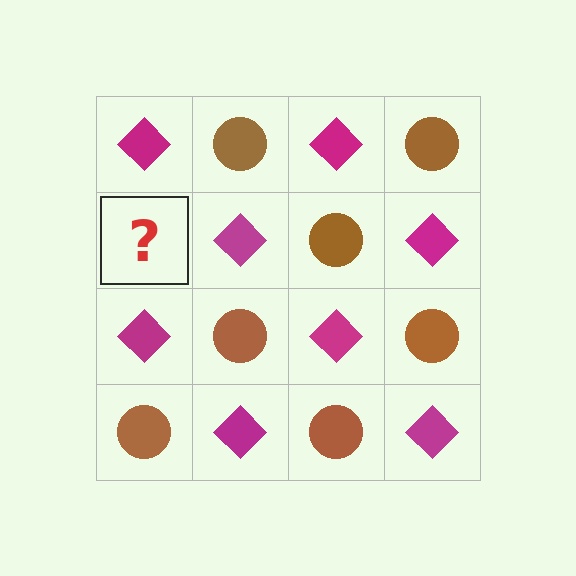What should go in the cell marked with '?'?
The missing cell should contain a brown circle.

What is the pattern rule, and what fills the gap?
The rule is that it alternates magenta diamond and brown circle in a checkerboard pattern. The gap should be filled with a brown circle.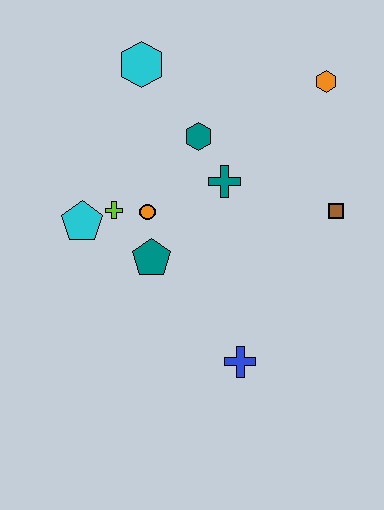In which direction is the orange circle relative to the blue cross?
The orange circle is above the blue cross.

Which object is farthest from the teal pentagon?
The orange hexagon is farthest from the teal pentagon.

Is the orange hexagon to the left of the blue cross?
No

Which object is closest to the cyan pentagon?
The lime cross is closest to the cyan pentagon.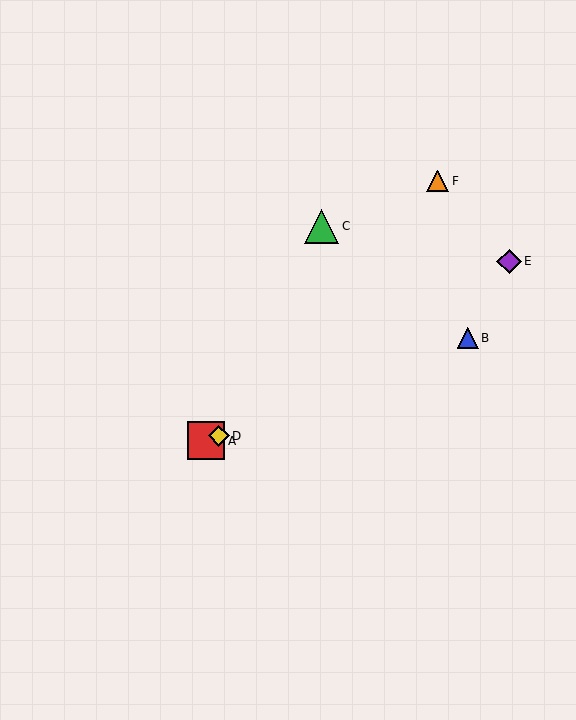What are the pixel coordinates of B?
Object B is at (468, 338).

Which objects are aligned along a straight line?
Objects A, B, D are aligned along a straight line.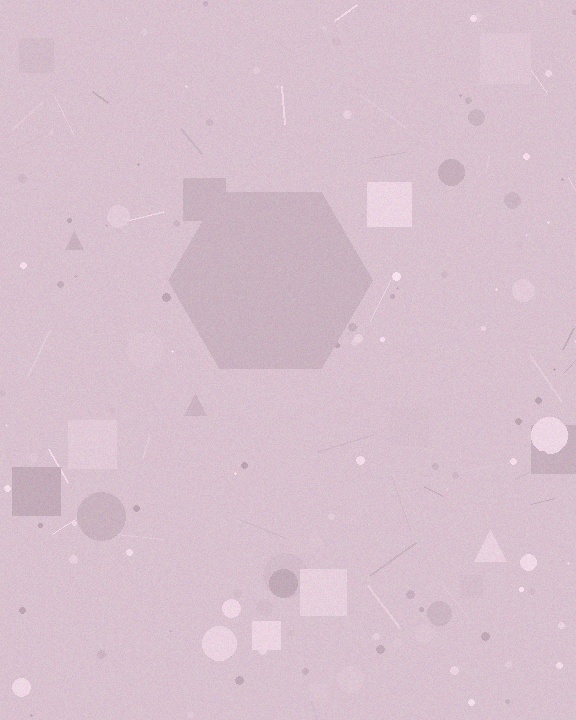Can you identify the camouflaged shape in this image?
The camouflaged shape is a hexagon.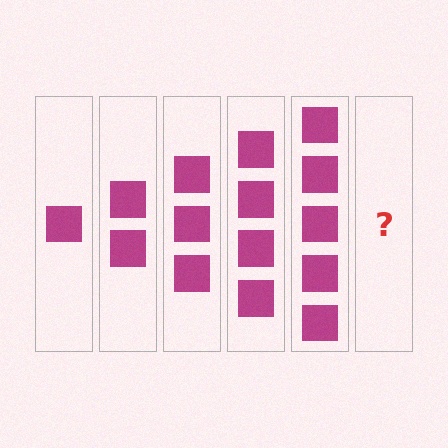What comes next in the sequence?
The next element should be 6 squares.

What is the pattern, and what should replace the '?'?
The pattern is that each step adds one more square. The '?' should be 6 squares.